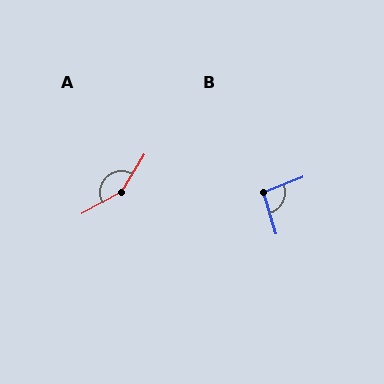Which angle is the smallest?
B, at approximately 95 degrees.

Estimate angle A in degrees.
Approximately 150 degrees.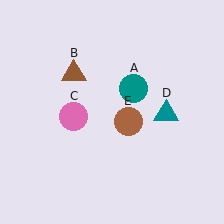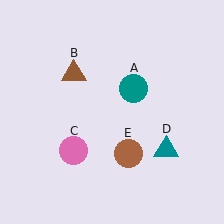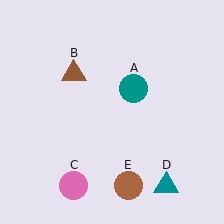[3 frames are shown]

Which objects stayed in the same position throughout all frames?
Teal circle (object A) and brown triangle (object B) remained stationary.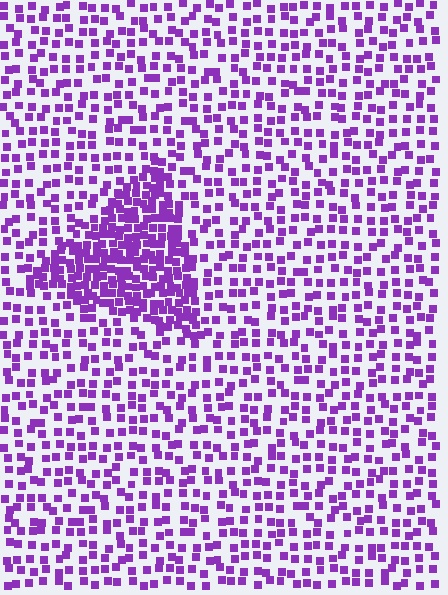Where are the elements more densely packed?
The elements are more densely packed inside the triangle boundary.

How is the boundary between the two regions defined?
The boundary is defined by a change in element density (approximately 2.3x ratio). All elements are the same color, size, and shape.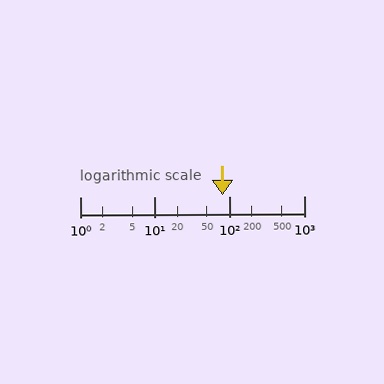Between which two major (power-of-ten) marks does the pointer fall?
The pointer is between 10 and 100.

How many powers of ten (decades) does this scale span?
The scale spans 3 decades, from 1 to 1000.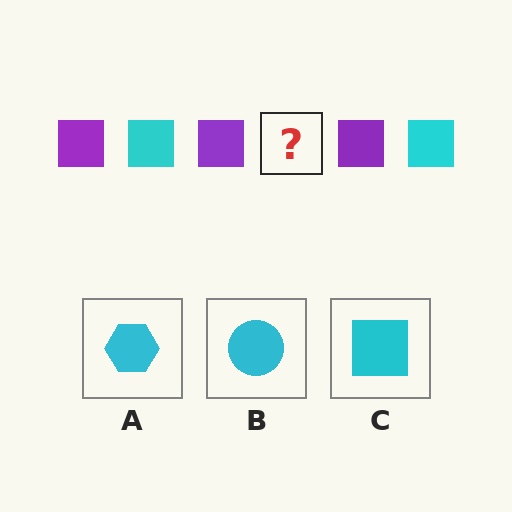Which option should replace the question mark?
Option C.